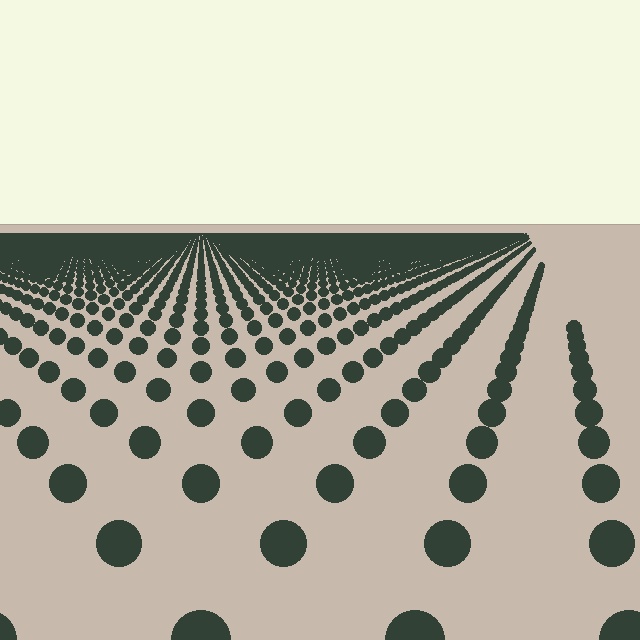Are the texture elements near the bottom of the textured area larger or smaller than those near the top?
Larger. Near the bottom, elements are closer to the viewer and appear at a bigger on-screen size.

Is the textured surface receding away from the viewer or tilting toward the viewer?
The surface is receding away from the viewer. Texture elements get smaller and denser toward the top.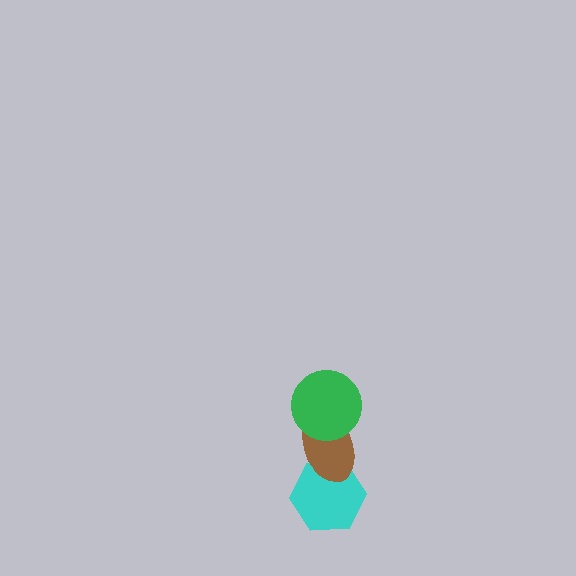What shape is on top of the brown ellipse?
The green circle is on top of the brown ellipse.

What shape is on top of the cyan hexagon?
The brown ellipse is on top of the cyan hexagon.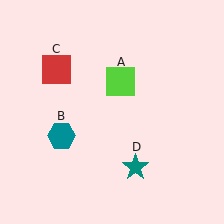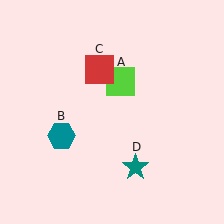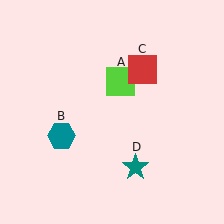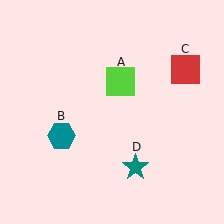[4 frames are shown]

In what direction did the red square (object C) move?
The red square (object C) moved right.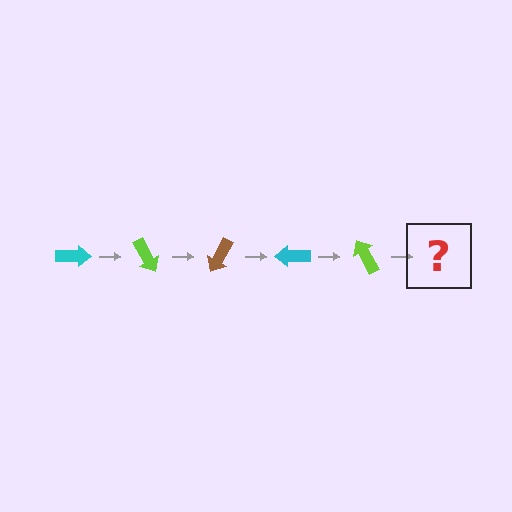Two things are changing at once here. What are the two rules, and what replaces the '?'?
The two rules are that it rotates 60 degrees each step and the color cycles through cyan, lime, and brown. The '?' should be a brown arrow, rotated 300 degrees from the start.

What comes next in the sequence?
The next element should be a brown arrow, rotated 300 degrees from the start.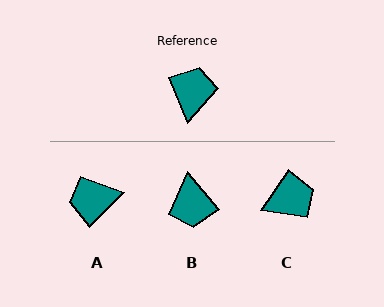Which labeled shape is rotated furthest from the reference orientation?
B, about 162 degrees away.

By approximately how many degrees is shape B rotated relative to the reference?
Approximately 162 degrees clockwise.